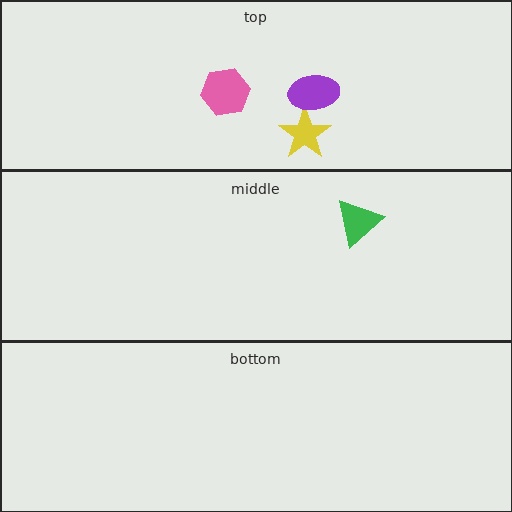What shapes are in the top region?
The yellow star, the pink hexagon, the purple ellipse.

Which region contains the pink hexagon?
The top region.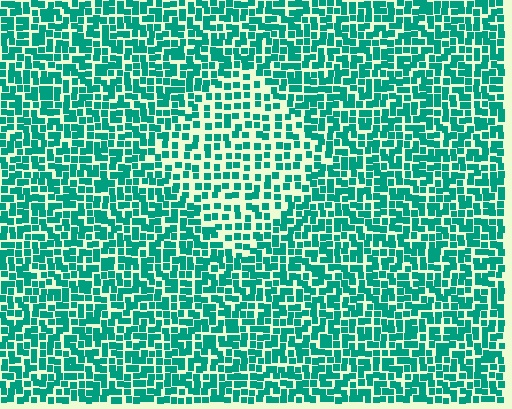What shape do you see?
I see a diamond.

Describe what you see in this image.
The image contains small teal elements arranged at two different densities. A diamond-shaped region is visible where the elements are less densely packed than the surrounding area.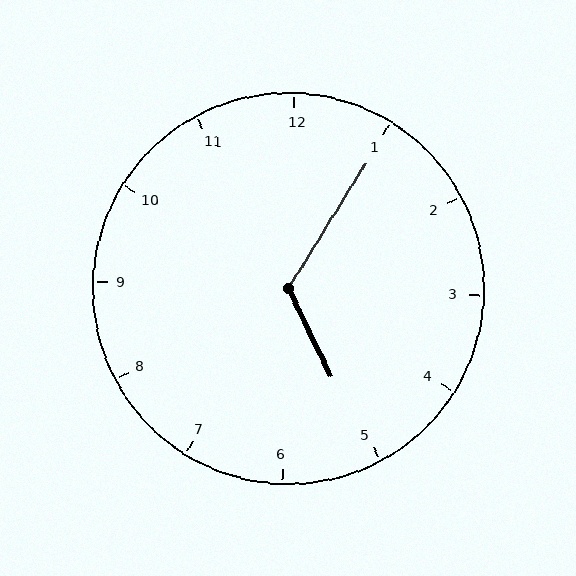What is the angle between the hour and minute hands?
Approximately 122 degrees.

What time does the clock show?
5:05.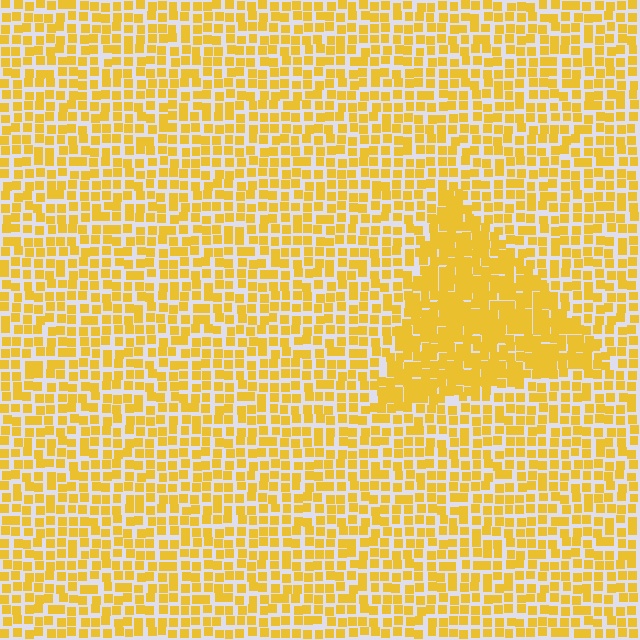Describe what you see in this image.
The image contains small yellow elements arranged at two different densities. A triangle-shaped region is visible where the elements are more densely packed than the surrounding area.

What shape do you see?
I see a triangle.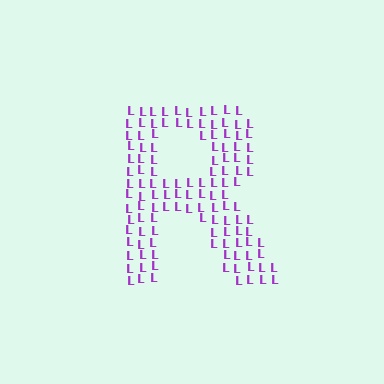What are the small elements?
The small elements are letter L's.